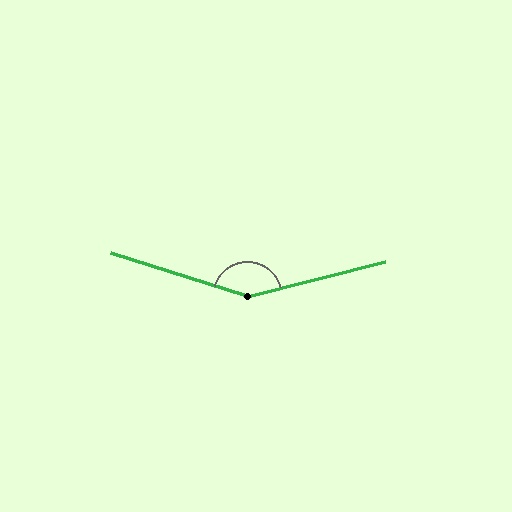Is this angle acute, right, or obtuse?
It is obtuse.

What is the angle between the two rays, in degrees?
Approximately 148 degrees.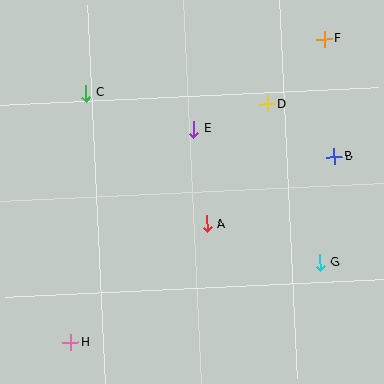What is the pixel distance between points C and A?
The distance between C and A is 178 pixels.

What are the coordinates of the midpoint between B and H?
The midpoint between B and H is at (202, 250).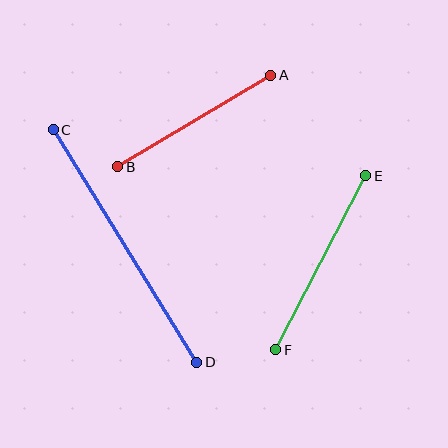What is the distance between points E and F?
The distance is approximately 196 pixels.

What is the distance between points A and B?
The distance is approximately 179 pixels.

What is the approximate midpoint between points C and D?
The midpoint is at approximately (125, 246) pixels.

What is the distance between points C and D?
The distance is approximately 273 pixels.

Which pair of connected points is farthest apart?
Points C and D are farthest apart.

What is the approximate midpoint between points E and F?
The midpoint is at approximately (321, 263) pixels.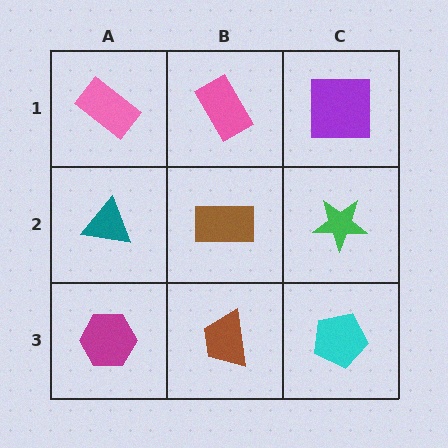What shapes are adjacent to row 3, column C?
A green star (row 2, column C), a brown trapezoid (row 3, column B).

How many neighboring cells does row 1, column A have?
2.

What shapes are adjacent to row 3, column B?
A brown rectangle (row 2, column B), a magenta hexagon (row 3, column A), a cyan pentagon (row 3, column C).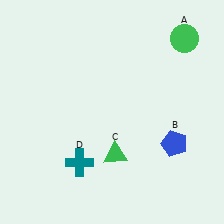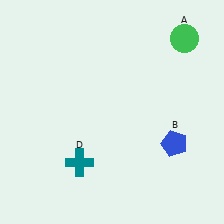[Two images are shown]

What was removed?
The green triangle (C) was removed in Image 2.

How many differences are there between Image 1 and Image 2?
There is 1 difference between the two images.